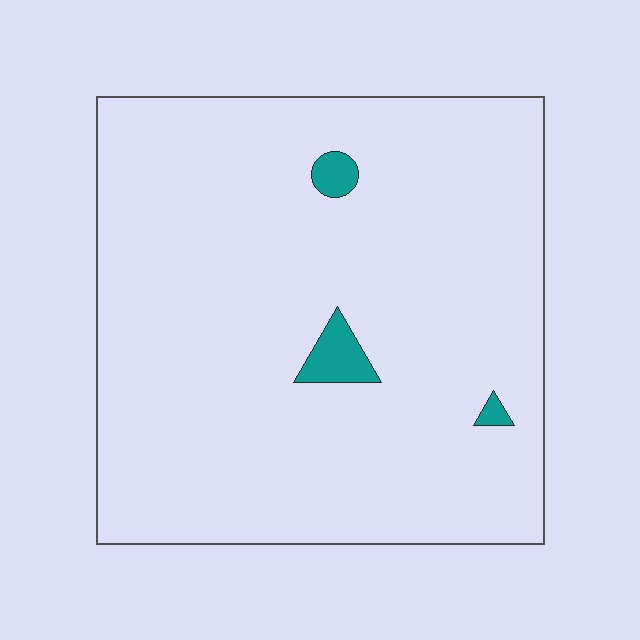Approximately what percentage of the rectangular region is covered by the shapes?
Approximately 5%.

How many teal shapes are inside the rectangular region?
3.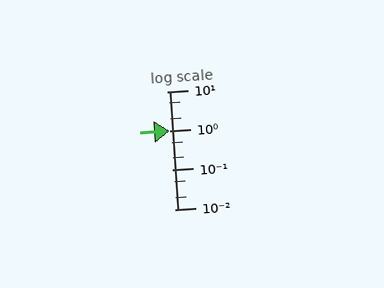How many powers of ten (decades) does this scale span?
The scale spans 3 decades, from 0.01 to 10.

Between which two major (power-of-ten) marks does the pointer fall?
The pointer is between 1 and 10.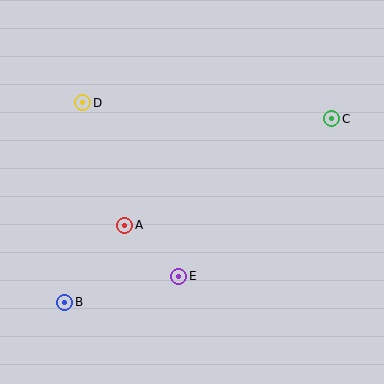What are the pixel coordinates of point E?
Point E is at (179, 276).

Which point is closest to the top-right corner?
Point C is closest to the top-right corner.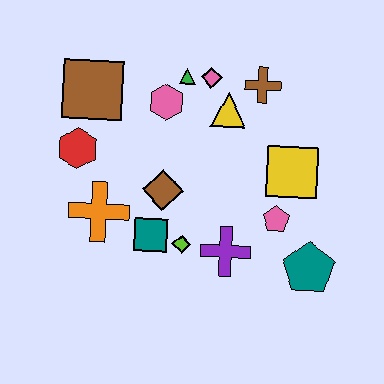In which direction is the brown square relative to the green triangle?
The brown square is to the left of the green triangle.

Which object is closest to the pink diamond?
The green triangle is closest to the pink diamond.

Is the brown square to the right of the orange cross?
No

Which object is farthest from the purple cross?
The brown square is farthest from the purple cross.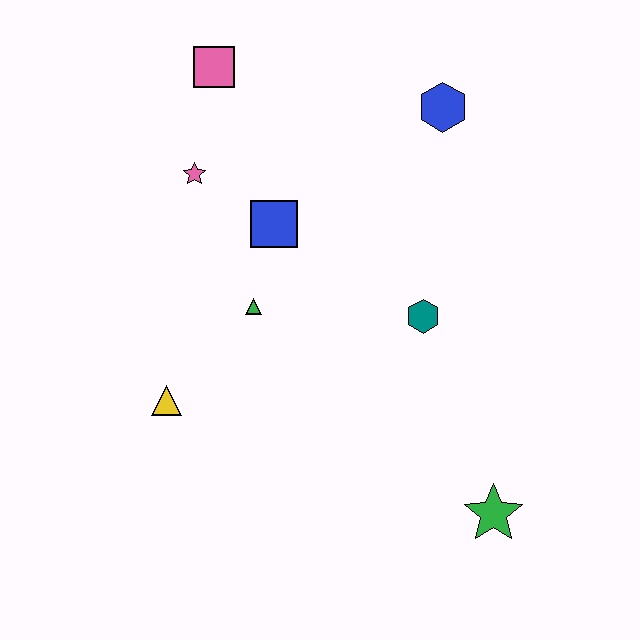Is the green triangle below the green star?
No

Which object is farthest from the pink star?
The green star is farthest from the pink star.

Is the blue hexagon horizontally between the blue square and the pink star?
No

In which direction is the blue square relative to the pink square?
The blue square is below the pink square.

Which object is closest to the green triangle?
The blue square is closest to the green triangle.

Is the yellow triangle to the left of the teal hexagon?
Yes